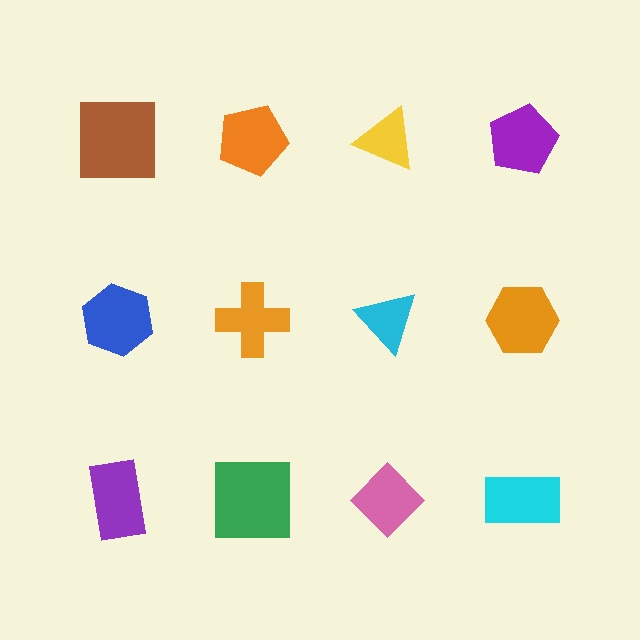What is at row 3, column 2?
A green square.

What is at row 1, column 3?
A yellow triangle.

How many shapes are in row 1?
4 shapes.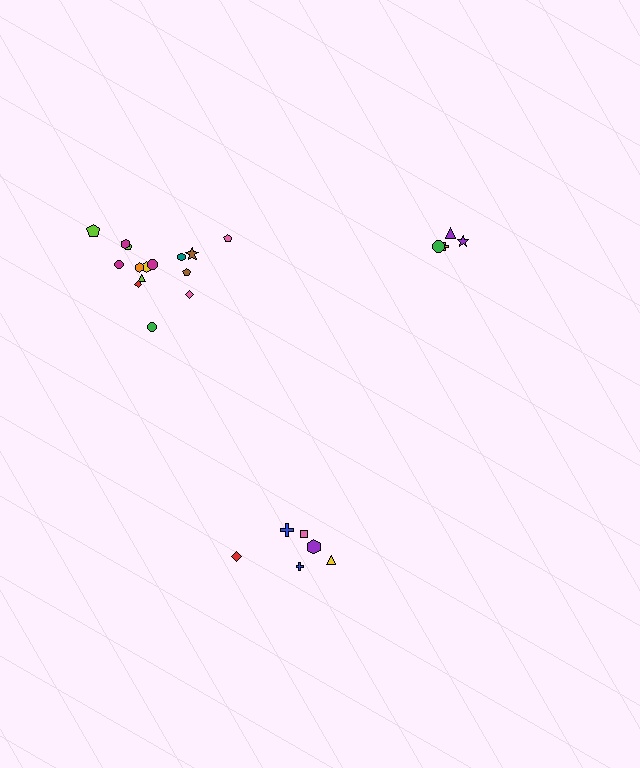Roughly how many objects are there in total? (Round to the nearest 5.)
Roughly 25 objects in total.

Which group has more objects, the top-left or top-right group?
The top-left group.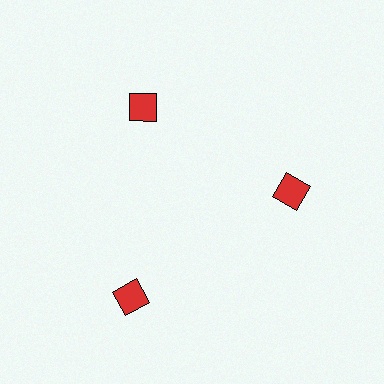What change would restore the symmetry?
The symmetry would be restored by moving it inward, back onto the ring so that all 3 squares sit at equal angles and equal distance from the center.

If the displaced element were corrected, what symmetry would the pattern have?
It would have 3-fold rotational symmetry — the pattern would map onto itself every 120 degrees.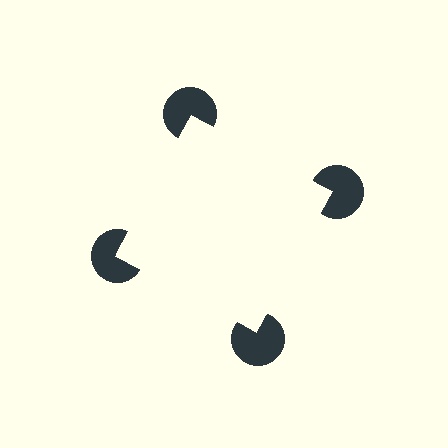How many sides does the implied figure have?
4 sides.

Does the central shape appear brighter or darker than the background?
It typically appears slightly brighter than the background, even though no actual brightness change is drawn.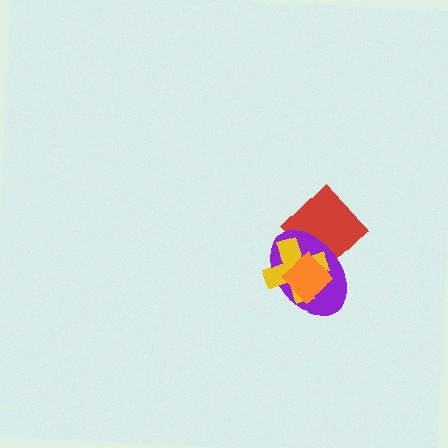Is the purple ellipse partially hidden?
Yes, it is partially covered by another shape.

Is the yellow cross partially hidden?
Yes, it is partially covered by another shape.